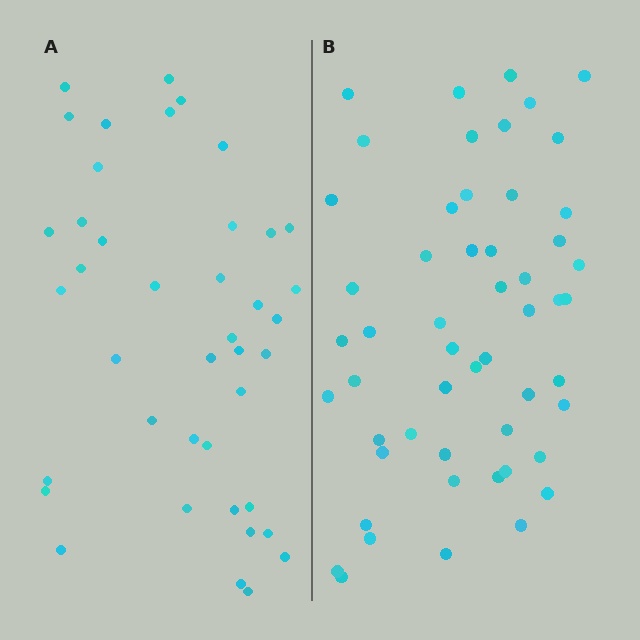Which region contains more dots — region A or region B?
Region B (the right region) has more dots.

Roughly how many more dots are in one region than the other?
Region B has roughly 12 or so more dots than region A.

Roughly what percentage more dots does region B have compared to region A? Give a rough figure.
About 30% more.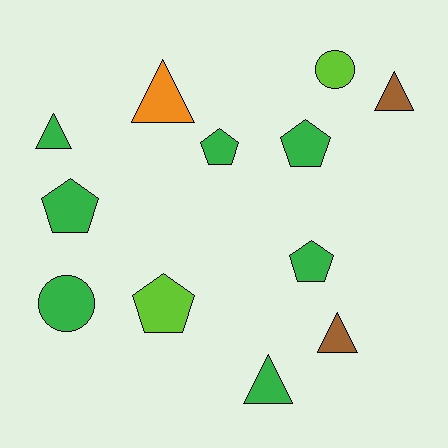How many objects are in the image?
There are 12 objects.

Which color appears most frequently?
Green, with 7 objects.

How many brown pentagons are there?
There are no brown pentagons.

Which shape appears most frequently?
Pentagon, with 5 objects.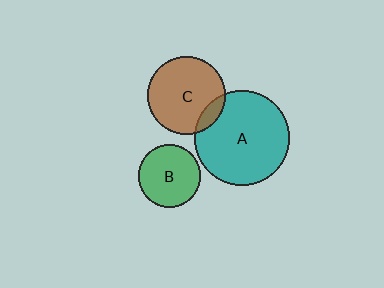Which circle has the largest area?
Circle A (teal).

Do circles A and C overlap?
Yes.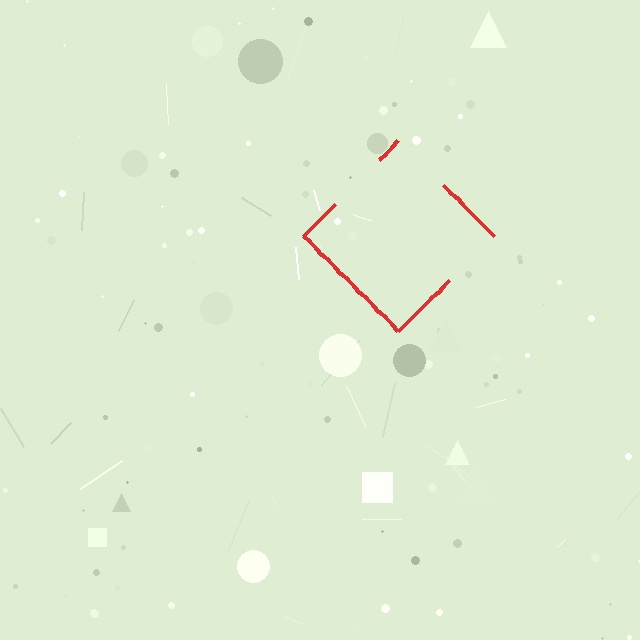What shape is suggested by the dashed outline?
The dashed outline suggests a diamond.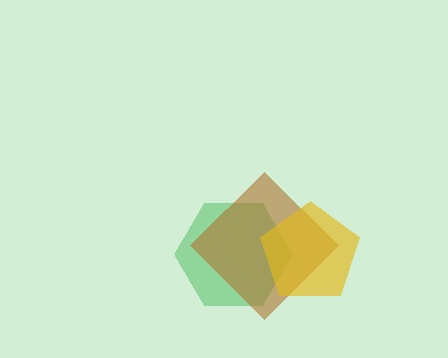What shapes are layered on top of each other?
The layered shapes are: a green hexagon, a brown diamond, a yellow pentagon.